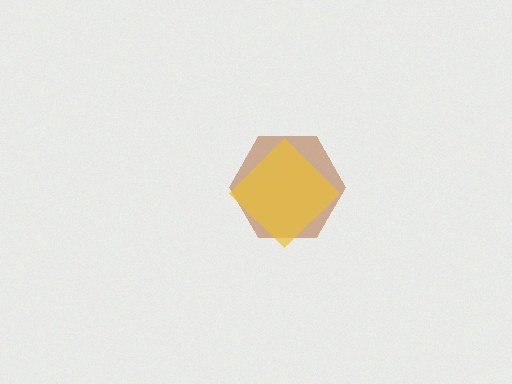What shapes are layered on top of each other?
The layered shapes are: a brown hexagon, a yellow diamond.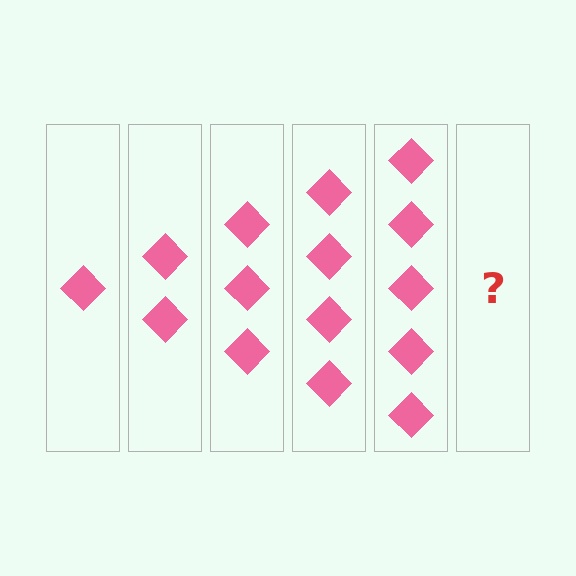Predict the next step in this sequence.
The next step is 6 diamonds.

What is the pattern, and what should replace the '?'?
The pattern is that each step adds one more diamond. The '?' should be 6 diamonds.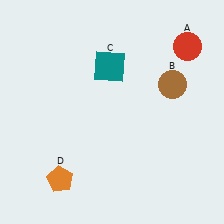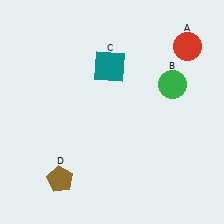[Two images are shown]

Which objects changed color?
B changed from brown to green. D changed from orange to brown.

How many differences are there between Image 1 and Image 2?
There are 2 differences between the two images.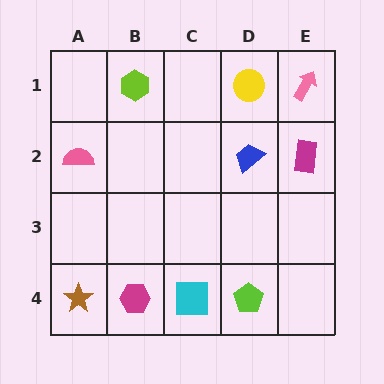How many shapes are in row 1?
3 shapes.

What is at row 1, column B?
A lime hexagon.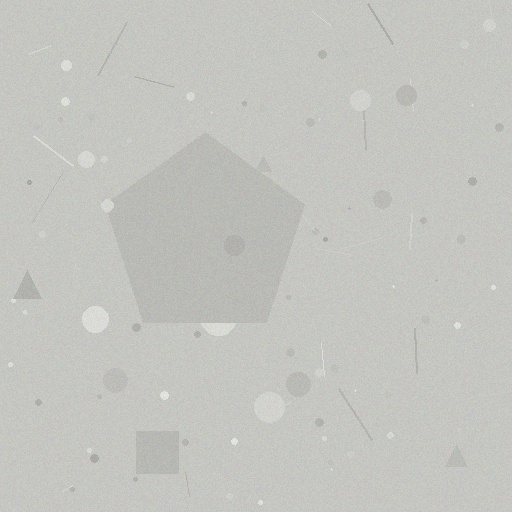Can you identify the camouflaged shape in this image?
The camouflaged shape is a pentagon.